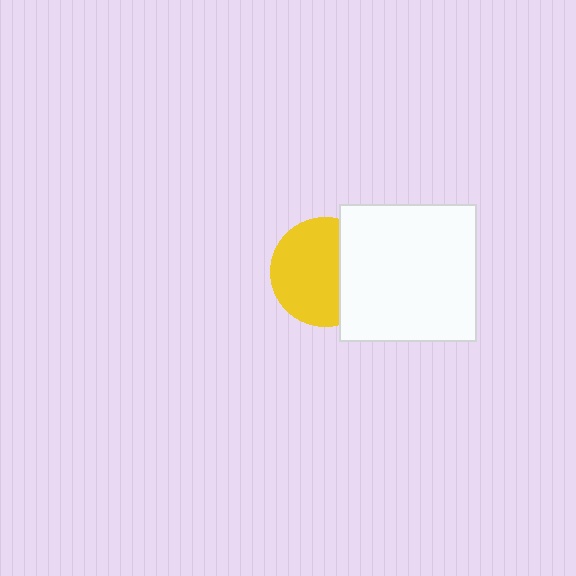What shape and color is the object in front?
The object in front is a white square.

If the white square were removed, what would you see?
You would see the complete yellow circle.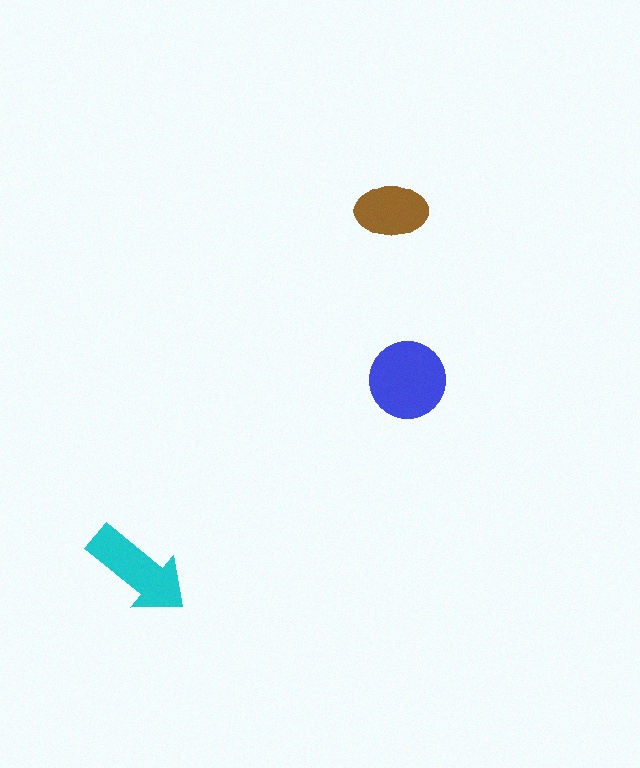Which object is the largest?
The blue circle.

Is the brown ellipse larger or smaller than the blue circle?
Smaller.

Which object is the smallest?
The brown ellipse.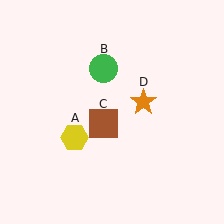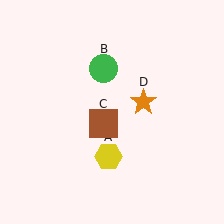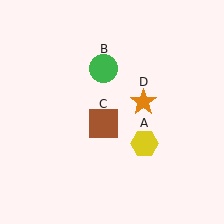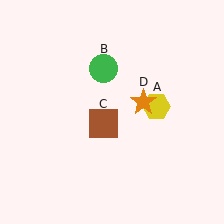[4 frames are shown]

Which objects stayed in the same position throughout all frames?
Green circle (object B) and brown square (object C) and orange star (object D) remained stationary.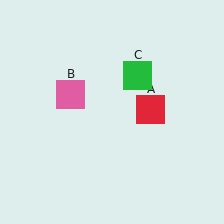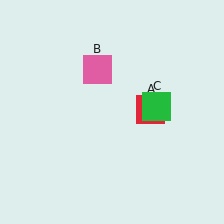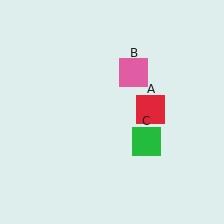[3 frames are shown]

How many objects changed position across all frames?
2 objects changed position: pink square (object B), green square (object C).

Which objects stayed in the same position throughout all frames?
Red square (object A) remained stationary.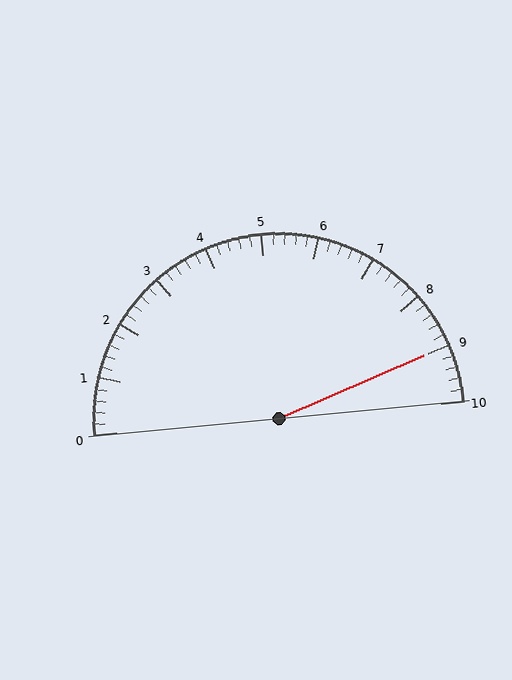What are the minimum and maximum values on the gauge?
The gauge ranges from 0 to 10.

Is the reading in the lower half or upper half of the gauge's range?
The reading is in the upper half of the range (0 to 10).